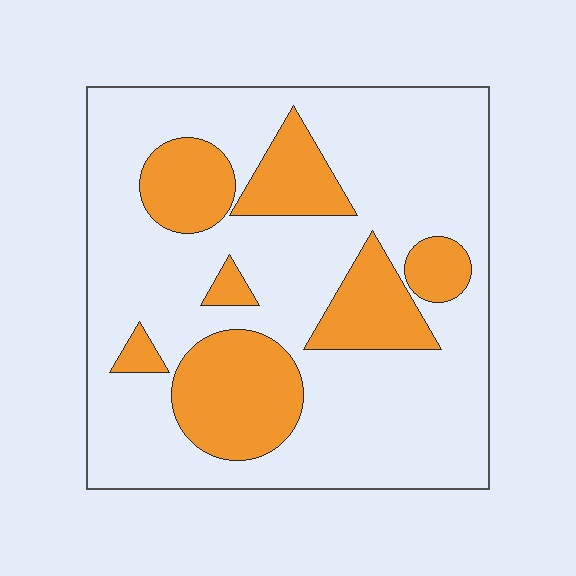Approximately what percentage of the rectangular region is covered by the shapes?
Approximately 25%.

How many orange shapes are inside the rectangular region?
7.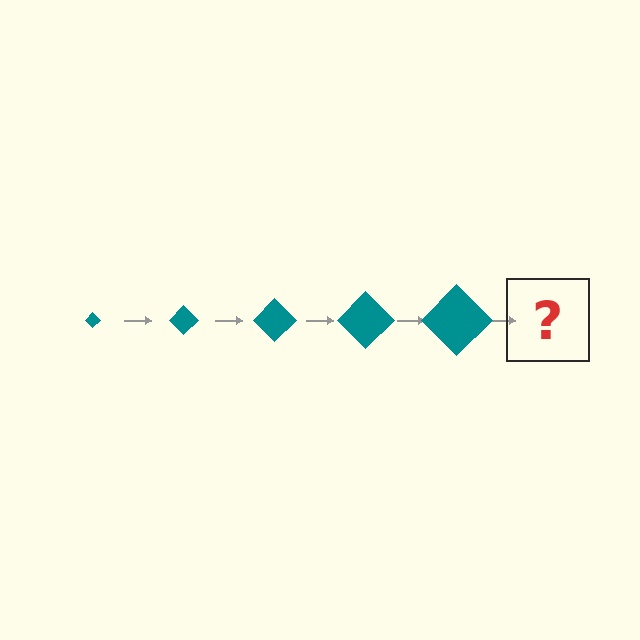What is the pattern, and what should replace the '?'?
The pattern is that the diamond gets progressively larger each step. The '?' should be a teal diamond, larger than the previous one.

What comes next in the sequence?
The next element should be a teal diamond, larger than the previous one.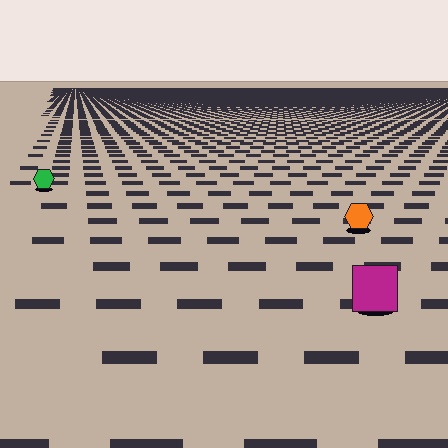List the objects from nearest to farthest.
From nearest to farthest: the magenta square, the orange hexagon, the green hexagon.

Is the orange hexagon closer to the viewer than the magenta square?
No. The magenta square is closer — you can tell from the texture gradient: the ground texture is coarser near it.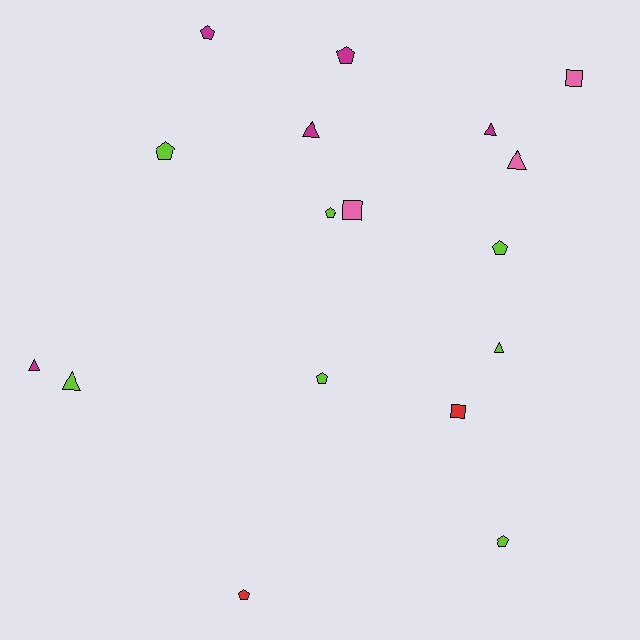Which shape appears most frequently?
Pentagon, with 8 objects.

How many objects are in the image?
There are 17 objects.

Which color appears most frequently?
Lime, with 7 objects.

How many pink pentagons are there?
There are no pink pentagons.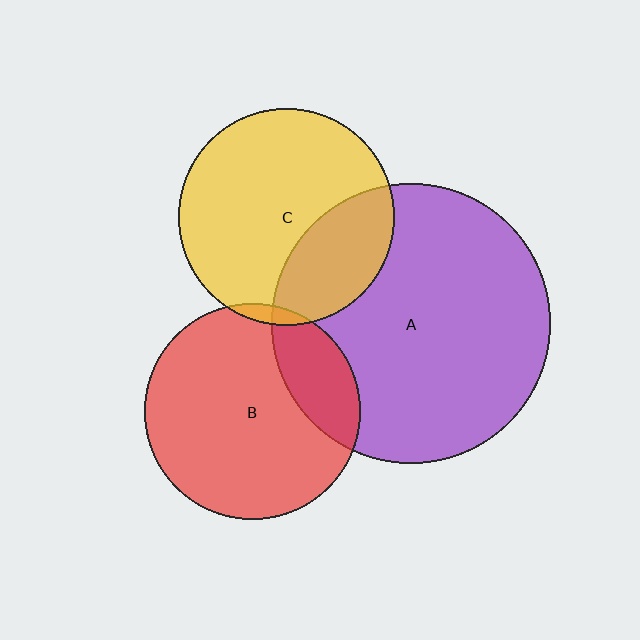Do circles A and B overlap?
Yes.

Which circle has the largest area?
Circle A (purple).